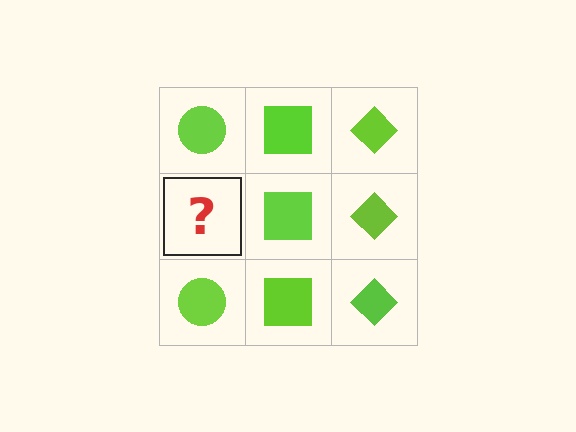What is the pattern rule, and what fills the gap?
The rule is that each column has a consistent shape. The gap should be filled with a lime circle.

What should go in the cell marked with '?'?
The missing cell should contain a lime circle.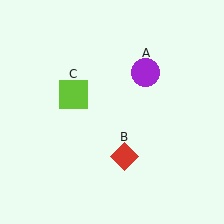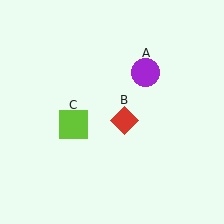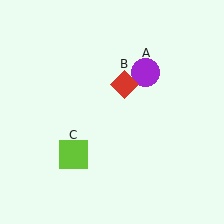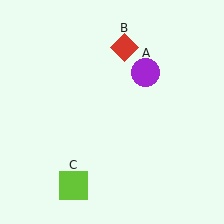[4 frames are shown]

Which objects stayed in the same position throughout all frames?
Purple circle (object A) remained stationary.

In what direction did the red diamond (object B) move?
The red diamond (object B) moved up.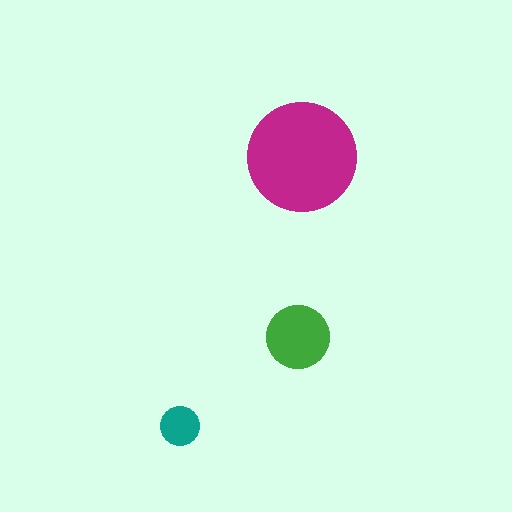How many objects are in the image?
There are 3 objects in the image.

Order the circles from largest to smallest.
the magenta one, the green one, the teal one.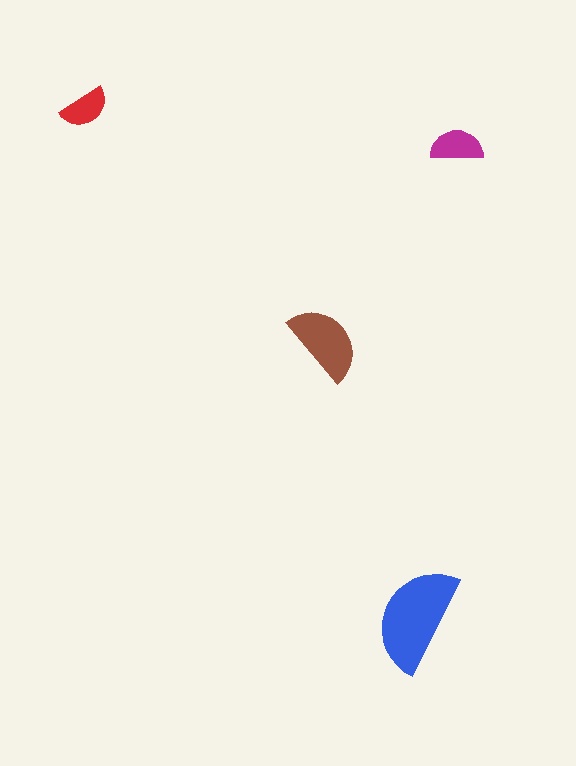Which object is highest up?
The red semicircle is topmost.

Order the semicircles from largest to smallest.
the blue one, the brown one, the magenta one, the red one.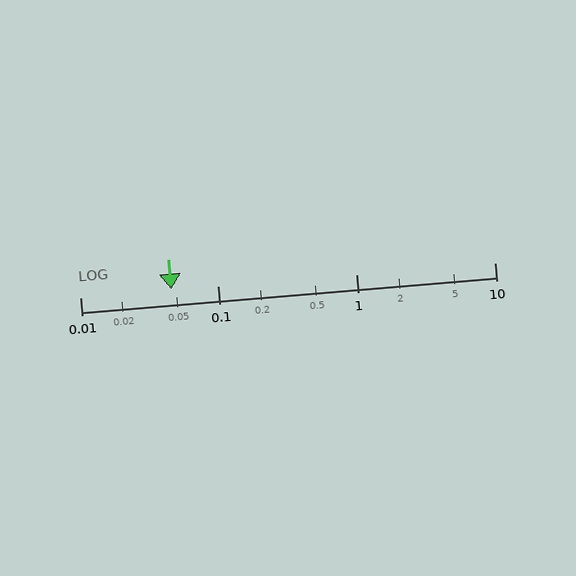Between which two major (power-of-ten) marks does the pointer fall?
The pointer is between 0.01 and 0.1.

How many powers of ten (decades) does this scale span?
The scale spans 3 decades, from 0.01 to 10.